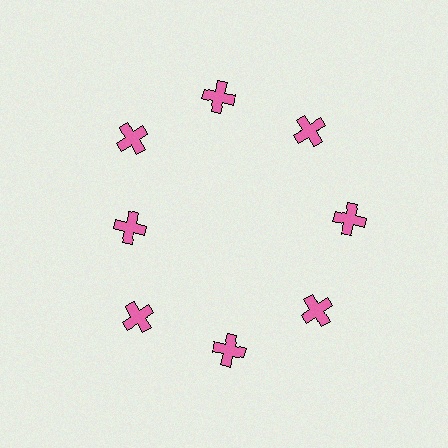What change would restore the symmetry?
The symmetry would be restored by moving it outward, back onto the ring so that all 8 crosses sit at equal angles and equal distance from the center.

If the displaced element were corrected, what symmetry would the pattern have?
It would have 8-fold rotational symmetry — the pattern would map onto itself every 45 degrees.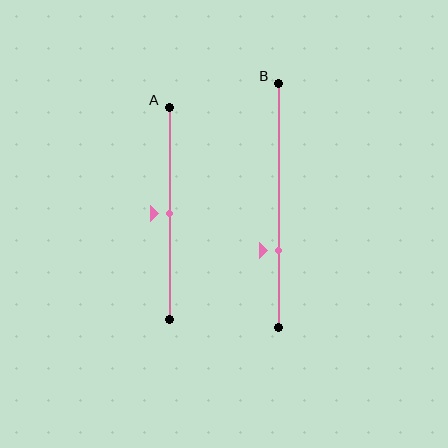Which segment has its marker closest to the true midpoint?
Segment A has its marker closest to the true midpoint.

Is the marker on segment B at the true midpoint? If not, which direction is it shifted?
No, the marker on segment B is shifted downward by about 19% of the segment length.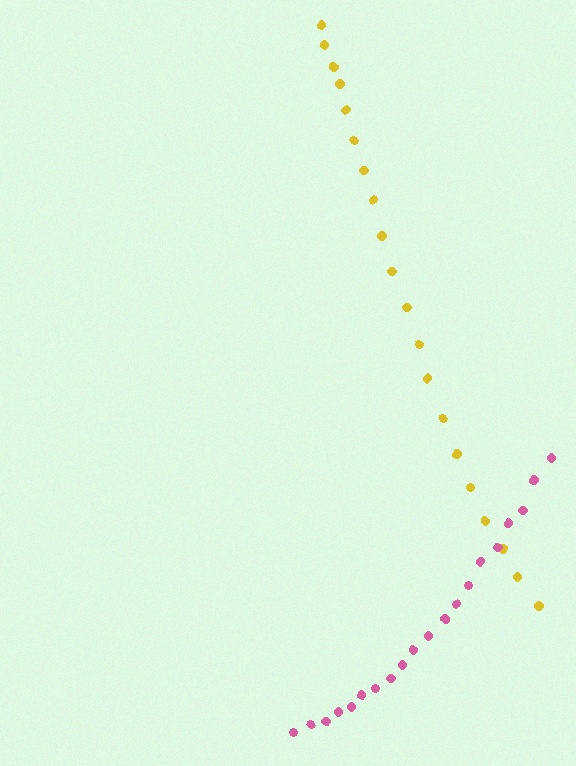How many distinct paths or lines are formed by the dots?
There are 2 distinct paths.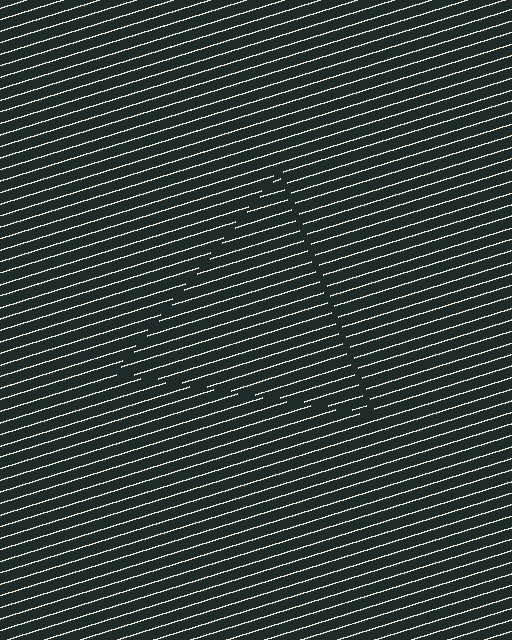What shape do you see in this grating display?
An illusory triangle. The interior of the shape contains the same grating, shifted by half a period — the contour is defined by the phase discontinuity where line-ends from the inner and outer gratings abut.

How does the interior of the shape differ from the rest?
The interior of the shape contains the same grating, shifted by half a period — the contour is defined by the phase discontinuity where line-ends from the inner and outer gratings abut.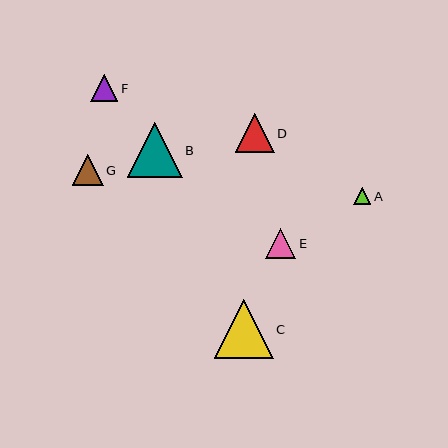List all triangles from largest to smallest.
From largest to smallest: C, B, D, G, E, F, A.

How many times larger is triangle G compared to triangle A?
Triangle G is approximately 1.8 times the size of triangle A.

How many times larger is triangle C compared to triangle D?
Triangle C is approximately 1.5 times the size of triangle D.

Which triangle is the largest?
Triangle C is the largest with a size of approximately 58 pixels.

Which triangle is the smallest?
Triangle A is the smallest with a size of approximately 17 pixels.